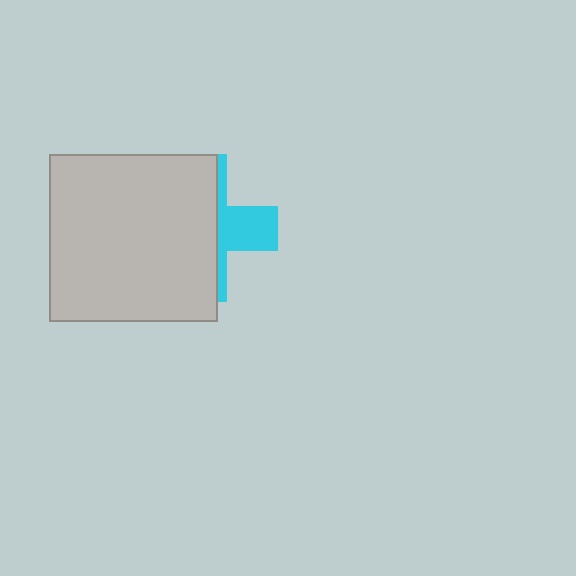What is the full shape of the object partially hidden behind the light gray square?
The partially hidden object is a cyan cross.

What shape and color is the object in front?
The object in front is a light gray square.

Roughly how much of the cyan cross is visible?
A small part of it is visible (roughly 33%).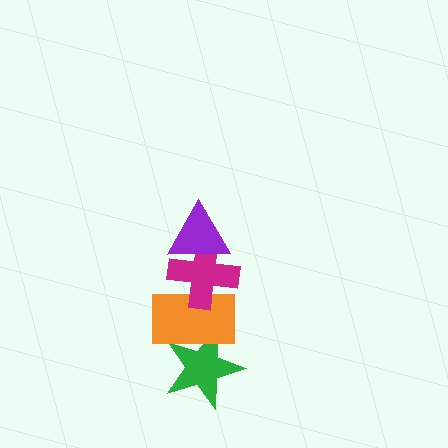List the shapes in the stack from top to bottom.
From top to bottom: the purple triangle, the magenta cross, the orange rectangle, the green star.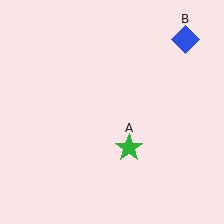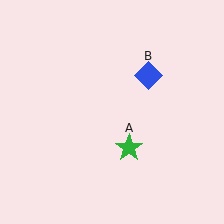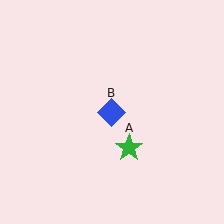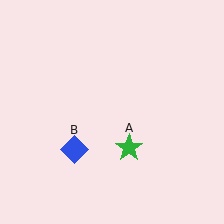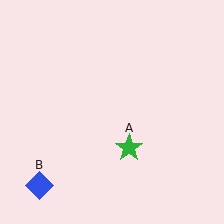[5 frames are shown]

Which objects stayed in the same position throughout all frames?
Green star (object A) remained stationary.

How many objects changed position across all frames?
1 object changed position: blue diamond (object B).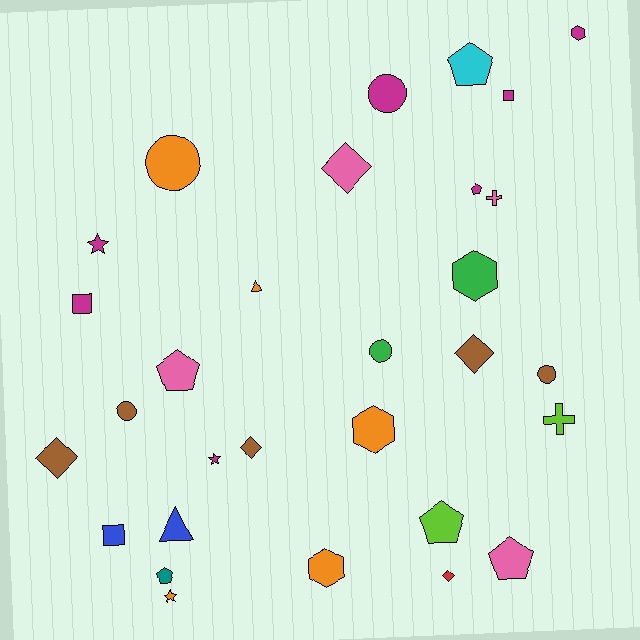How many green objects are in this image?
There are 2 green objects.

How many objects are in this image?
There are 30 objects.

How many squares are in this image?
There are 3 squares.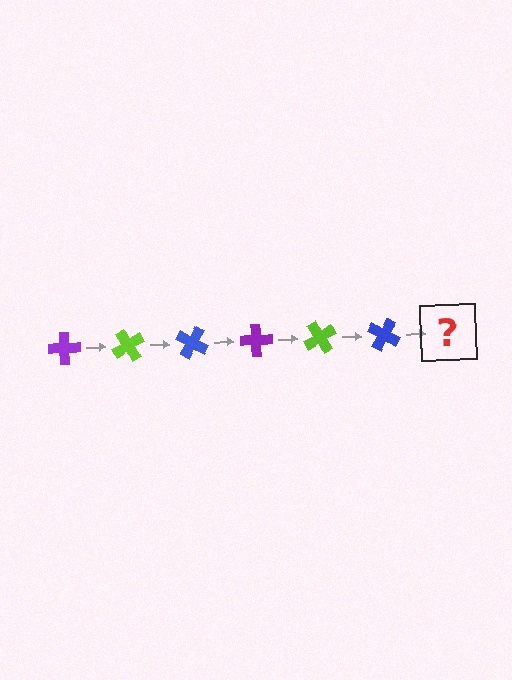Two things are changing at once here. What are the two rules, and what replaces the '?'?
The two rules are that it rotates 60 degrees each step and the color cycles through purple, lime, and blue. The '?' should be a purple cross, rotated 360 degrees from the start.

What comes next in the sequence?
The next element should be a purple cross, rotated 360 degrees from the start.